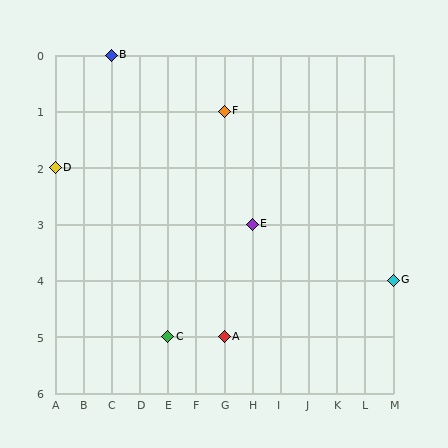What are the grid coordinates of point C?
Point C is at grid coordinates (E, 5).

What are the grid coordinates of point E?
Point E is at grid coordinates (H, 3).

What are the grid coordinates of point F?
Point F is at grid coordinates (G, 1).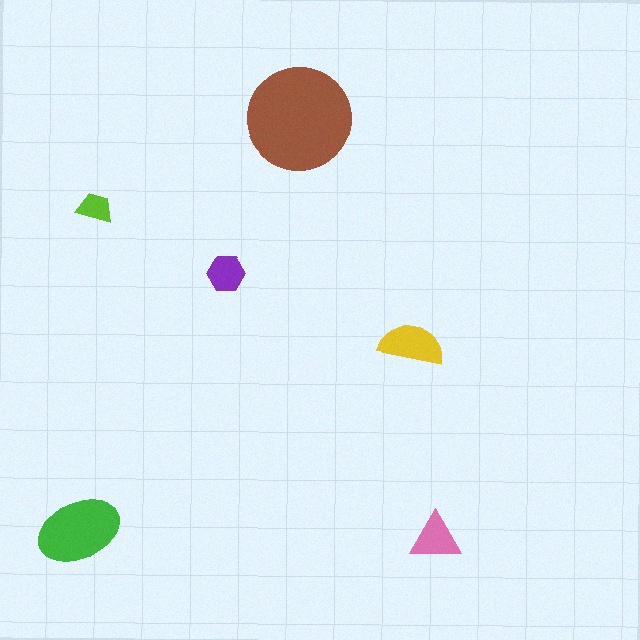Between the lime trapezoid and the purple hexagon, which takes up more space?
The purple hexagon.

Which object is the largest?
The brown circle.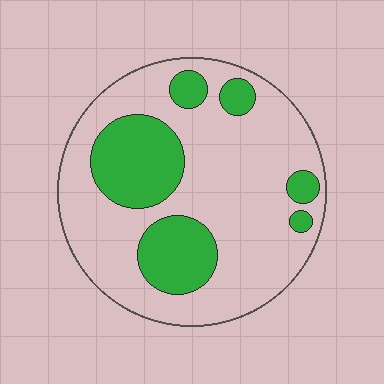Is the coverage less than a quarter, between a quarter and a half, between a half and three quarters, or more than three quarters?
Between a quarter and a half.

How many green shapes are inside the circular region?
6.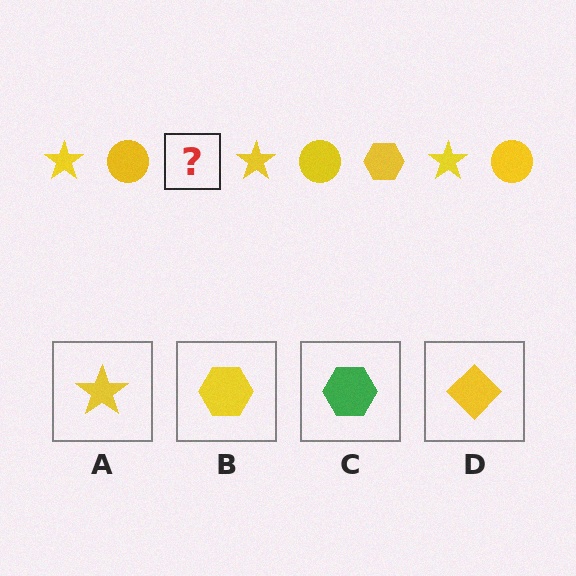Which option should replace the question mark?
Option B.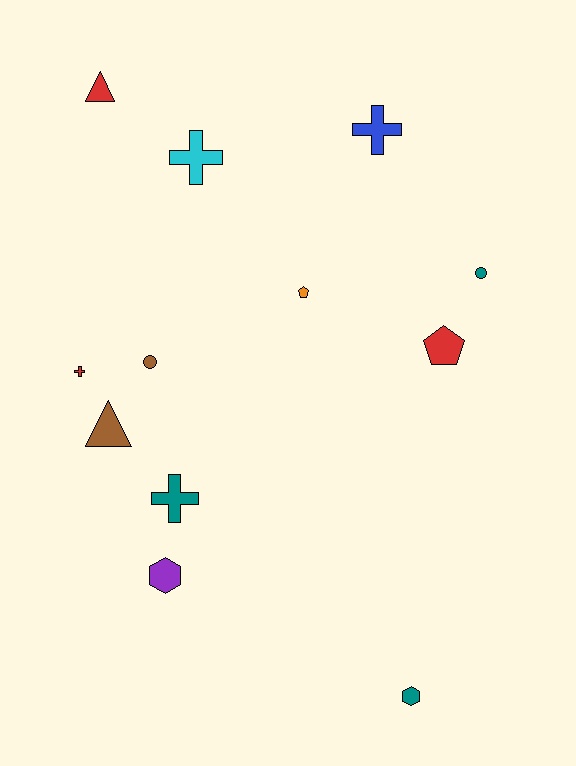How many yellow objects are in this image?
There are no yellow objects.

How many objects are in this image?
There are 12 objects.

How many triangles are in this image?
There are 2 triangles.